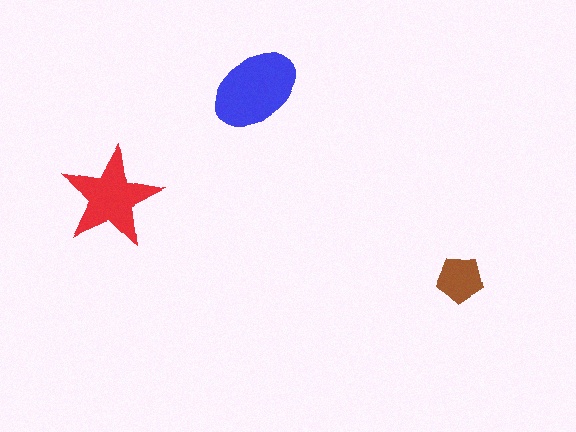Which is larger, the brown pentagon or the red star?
The red star.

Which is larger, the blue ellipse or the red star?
The blue ellipse.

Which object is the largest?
The blue ellipse.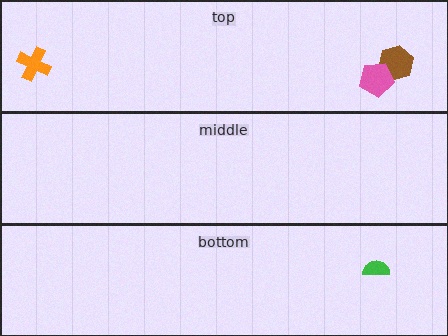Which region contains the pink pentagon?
The top region.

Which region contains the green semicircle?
The bottom region.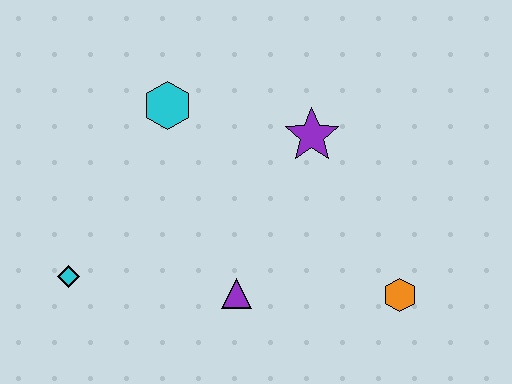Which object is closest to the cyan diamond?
The purple triangle is closest to the cyan diamond.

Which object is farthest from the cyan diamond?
The orange hexagon is farthest from the cyan diamond.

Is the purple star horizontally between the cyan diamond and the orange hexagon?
Yes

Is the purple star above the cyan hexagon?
No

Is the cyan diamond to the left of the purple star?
Yes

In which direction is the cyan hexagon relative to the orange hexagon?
The cyan hexagon is to the left of the orange hexagon.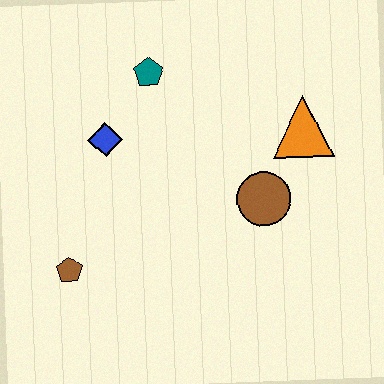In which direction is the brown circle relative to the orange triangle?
The brown circle is below the orange triangle.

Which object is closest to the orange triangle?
The brown circle is closest to the orange triangle.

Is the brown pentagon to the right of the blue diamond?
No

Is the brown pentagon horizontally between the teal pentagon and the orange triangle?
No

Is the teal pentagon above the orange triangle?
Yes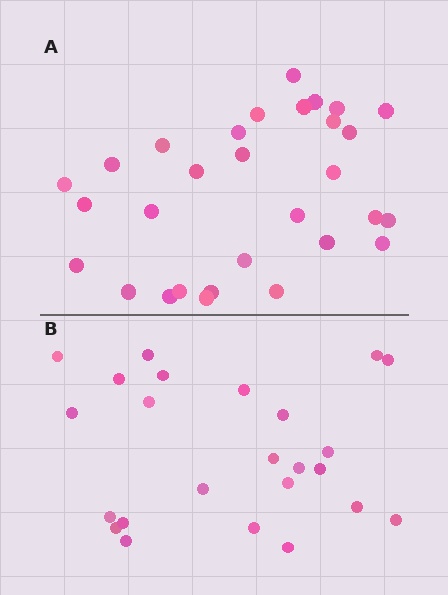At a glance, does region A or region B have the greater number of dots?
Region A (the top region) has more dots.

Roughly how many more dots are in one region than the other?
Region A has about 6 more dots than region B.